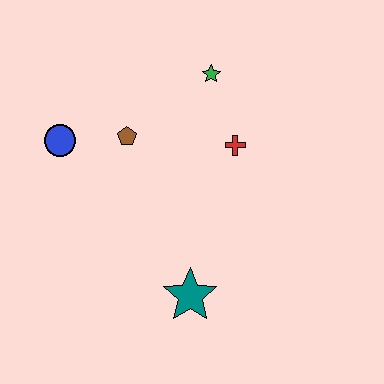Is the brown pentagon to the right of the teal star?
No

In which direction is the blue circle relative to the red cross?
The blue circle is to the left of the red cross.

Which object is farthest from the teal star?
The green star is farthest from the teal star.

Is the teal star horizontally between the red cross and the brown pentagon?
Yes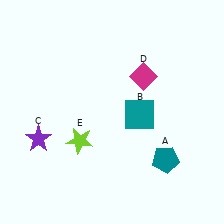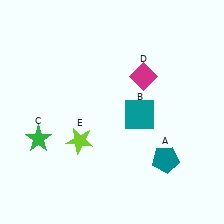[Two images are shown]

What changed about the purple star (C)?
In Image 1, C is purple. In Image 2, it changed to green.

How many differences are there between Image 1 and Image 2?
There is 1 difference between the two images.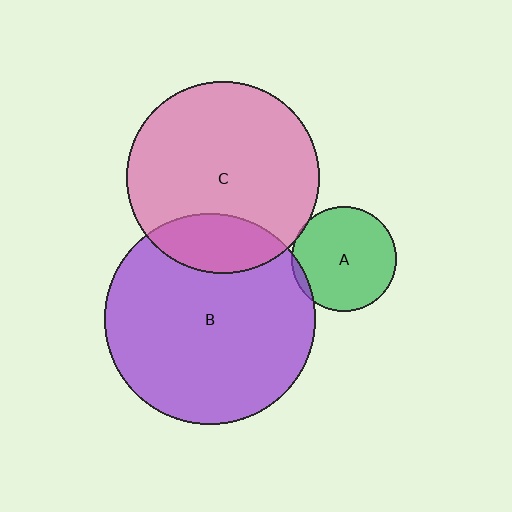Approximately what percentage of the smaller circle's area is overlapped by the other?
Approximately 5%.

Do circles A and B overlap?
Yes.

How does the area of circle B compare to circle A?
Approximately 4.0 times.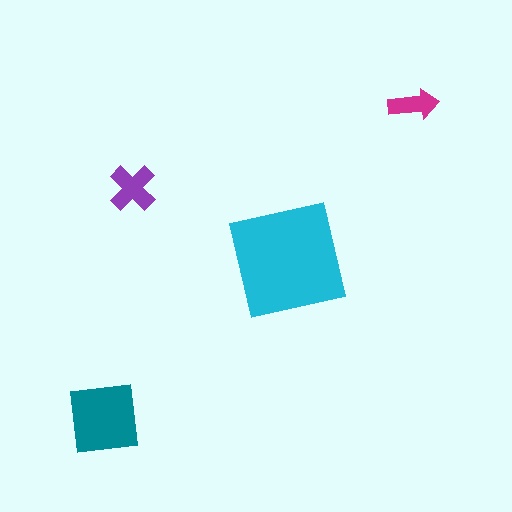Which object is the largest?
The cyan square.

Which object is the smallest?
The magenta arrow.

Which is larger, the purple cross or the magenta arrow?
The purple cross.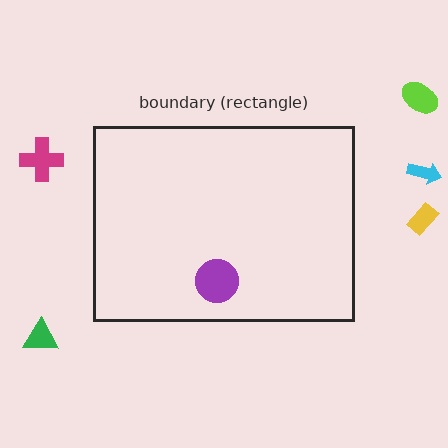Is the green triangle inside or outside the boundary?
Outside.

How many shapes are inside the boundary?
1 inside, 5 outside.